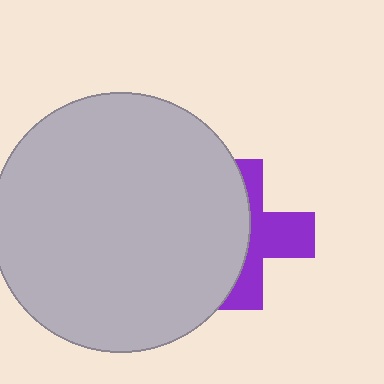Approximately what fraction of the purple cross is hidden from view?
Roughly 53% of the purple cross is hidden behind the light gray circle.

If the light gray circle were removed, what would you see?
You would see the complete purple cross.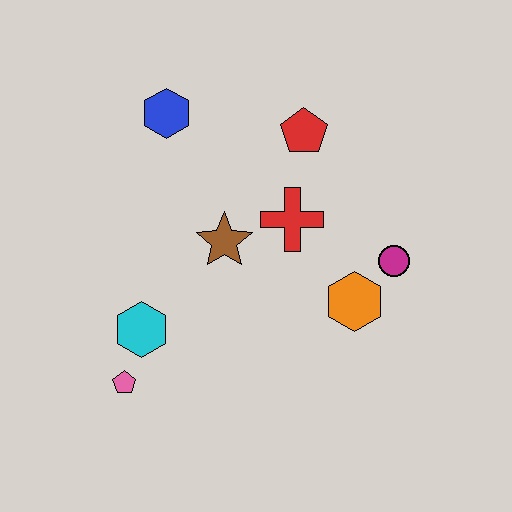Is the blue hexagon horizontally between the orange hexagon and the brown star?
No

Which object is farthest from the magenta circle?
The pink pentagon is farthest from the magenta circle.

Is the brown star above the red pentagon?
No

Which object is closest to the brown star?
The red cross is closest to the brown star.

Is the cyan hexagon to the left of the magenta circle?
Yes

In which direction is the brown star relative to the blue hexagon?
The brown star is below the blue hexagon.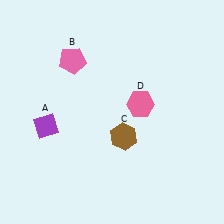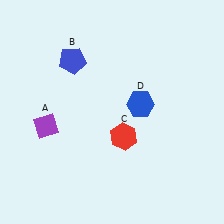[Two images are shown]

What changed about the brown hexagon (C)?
In Image 1, C is brown. In Image 2, it changed to red.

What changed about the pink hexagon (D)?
In Image 1, D is pink. In Image 2, it changed to blue.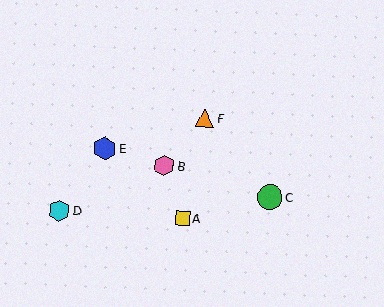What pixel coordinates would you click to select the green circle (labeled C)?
Click at (270, 197) to select the green circle C.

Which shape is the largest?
The green circle (labeled C) is the largest.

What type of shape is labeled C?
Shape C is a green circle.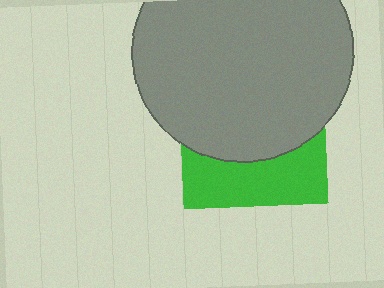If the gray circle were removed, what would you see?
You would see the complete green square.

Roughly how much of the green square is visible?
A small part of it is visible (roughly 36%).